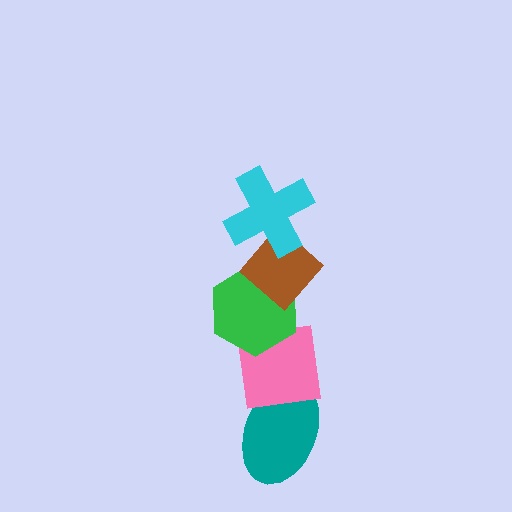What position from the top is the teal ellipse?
The teal ellipse is 5th from the top.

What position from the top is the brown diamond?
The brown diamond is 2nd from the top.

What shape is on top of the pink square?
The green hexagon is on top of the pink square.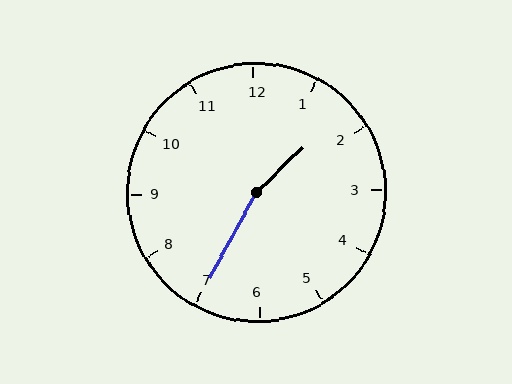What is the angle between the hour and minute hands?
Approximately 162 degrees.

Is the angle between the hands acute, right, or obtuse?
It is obtuse.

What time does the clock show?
1:35.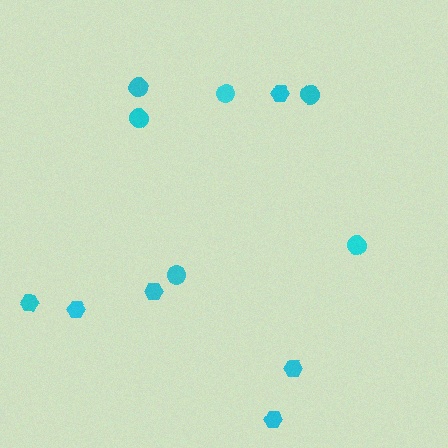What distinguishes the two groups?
There are 2 groups: one group of circles (6) and one group of hexagons (6).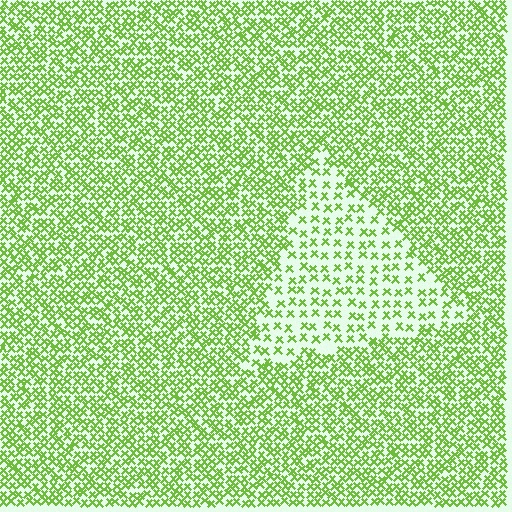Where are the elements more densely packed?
The elements are more densely packed outside the triangle boundary.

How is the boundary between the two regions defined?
The boundary is defined by a change in element density (approximately 2.2x ratio). All elements are the same color, size, and shape.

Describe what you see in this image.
The image contains small lime elements arranged at two different densities. A triangle-shaped region is visible where the elements are less densely packed than the surrounding area.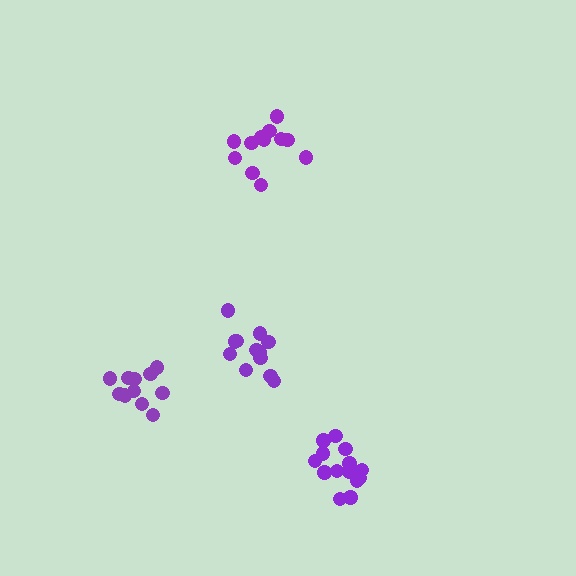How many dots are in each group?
Group 1: 12 dots, Group 2: 13 dots, Group 3: 14 dots, Group 4: 11 dots (50 total).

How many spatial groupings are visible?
There are 4 spatial groupings.